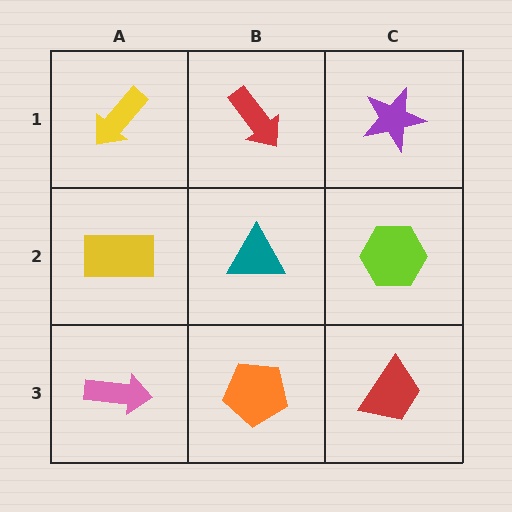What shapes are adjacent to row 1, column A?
A yellow rectangle (row 2, column A), a red arrow (row 1, column B).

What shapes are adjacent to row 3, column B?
A teal triangle (row 2, column B), a pink arrow (row 3, column A), a red trapezoid (row 3, column C).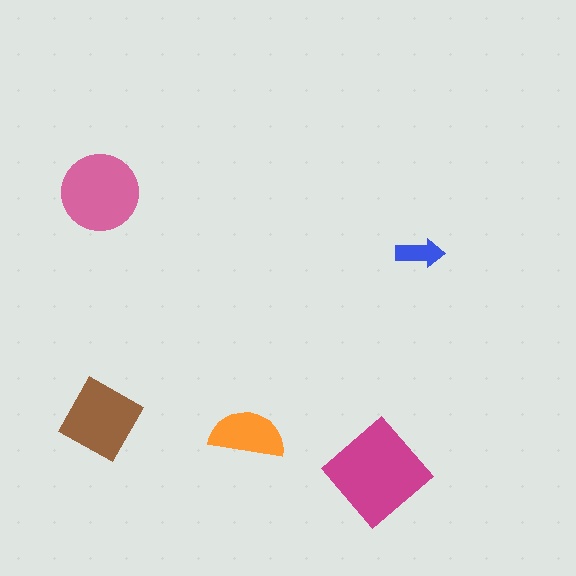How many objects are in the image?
There are 5 objects in the image.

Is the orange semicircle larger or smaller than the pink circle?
Smaller.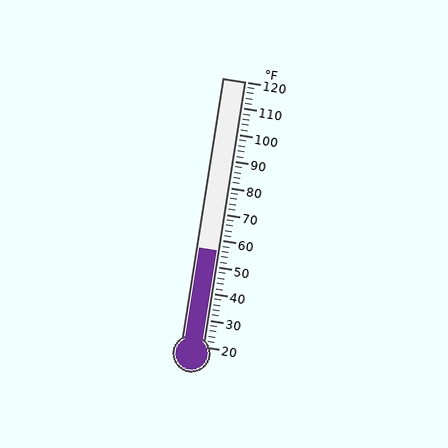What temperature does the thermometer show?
The thermometer shows approximately 56°F.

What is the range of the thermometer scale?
The thermometer scale ranges from 20°F to 120°F.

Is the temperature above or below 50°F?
The temperature is above 50°F.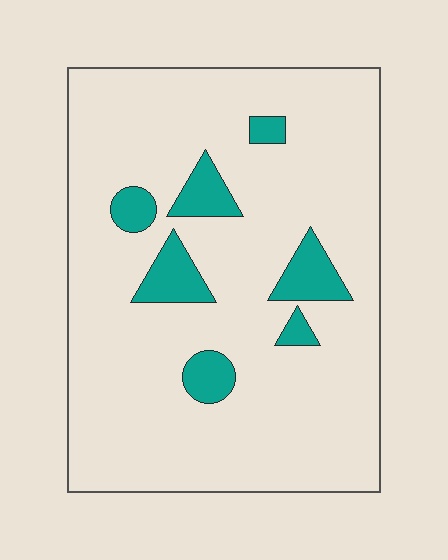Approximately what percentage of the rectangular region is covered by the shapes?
Approximately 10%.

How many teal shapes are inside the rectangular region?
7.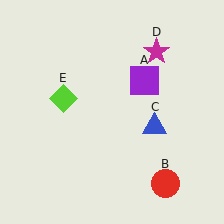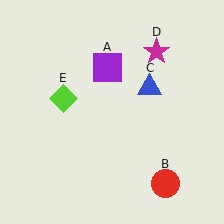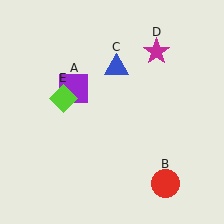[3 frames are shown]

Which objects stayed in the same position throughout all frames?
Red circle (object B) and magenta star (object D) and lime diamond (object E) remained stationary.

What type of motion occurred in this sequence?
The purple square (object A), blue triangle (object C) rotated counterclockwise around the center of the scene.